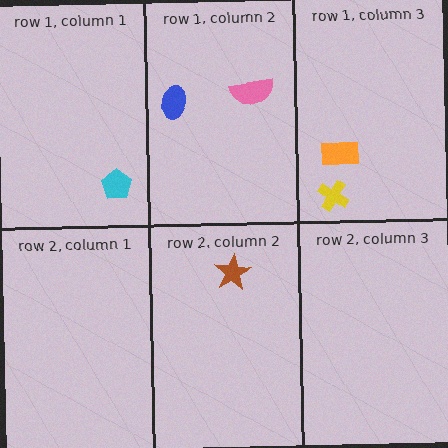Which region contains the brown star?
The row 2, column 2 region.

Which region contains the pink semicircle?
The row 1, column 2 region.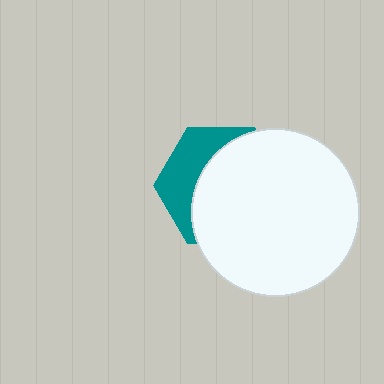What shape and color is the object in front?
The object in front is a white circle.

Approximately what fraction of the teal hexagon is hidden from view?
Roughly 66% of the teal hexagon is hidden behind the white circle.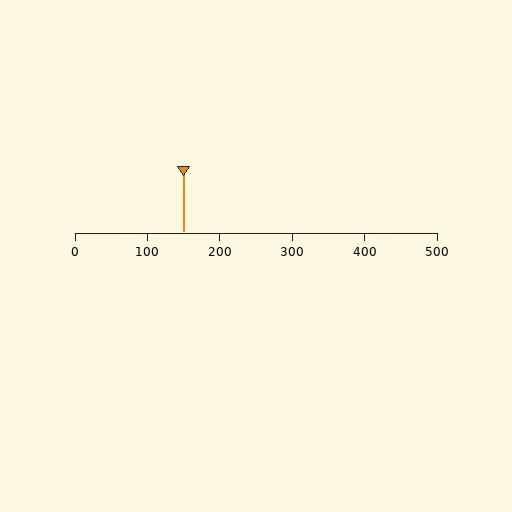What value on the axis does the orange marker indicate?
The marker indicates approximately 150.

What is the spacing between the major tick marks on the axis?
The major ticks are spaced 100 apart.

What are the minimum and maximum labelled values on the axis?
The axis runs from 0 to 500.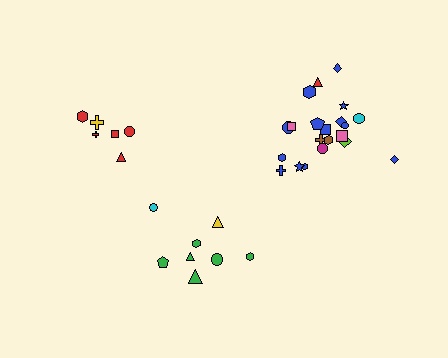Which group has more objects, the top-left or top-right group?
The top-right group.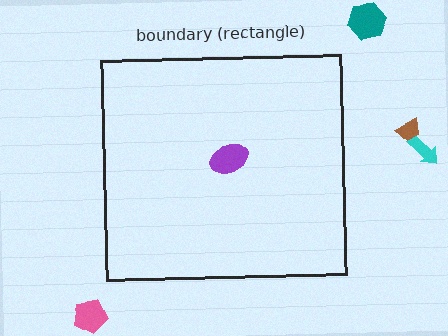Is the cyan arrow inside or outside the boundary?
Outside.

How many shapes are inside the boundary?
1 inside, 4 outside.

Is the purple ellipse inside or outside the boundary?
Inside.